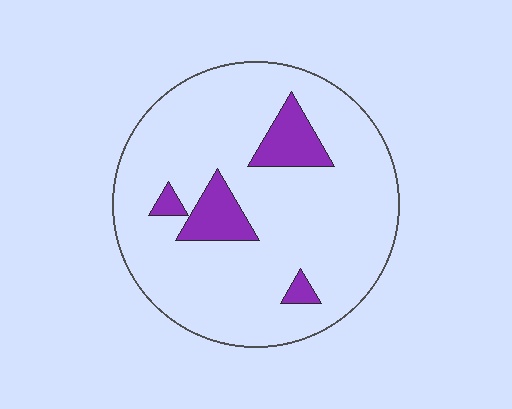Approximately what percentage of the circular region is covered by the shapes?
Approximately 10%.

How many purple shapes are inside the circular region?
4.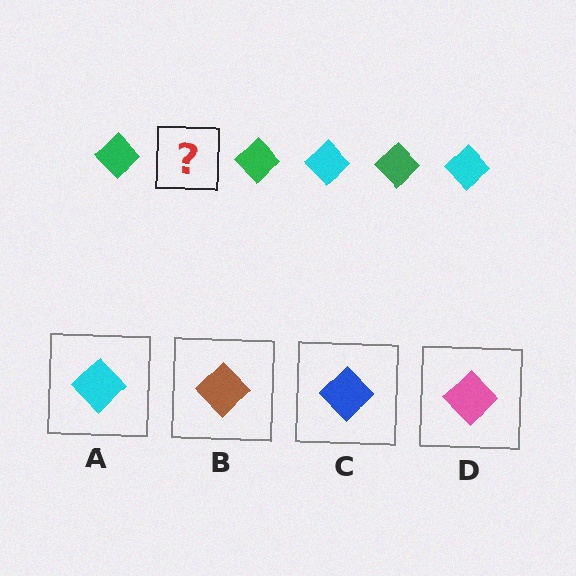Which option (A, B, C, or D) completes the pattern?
A.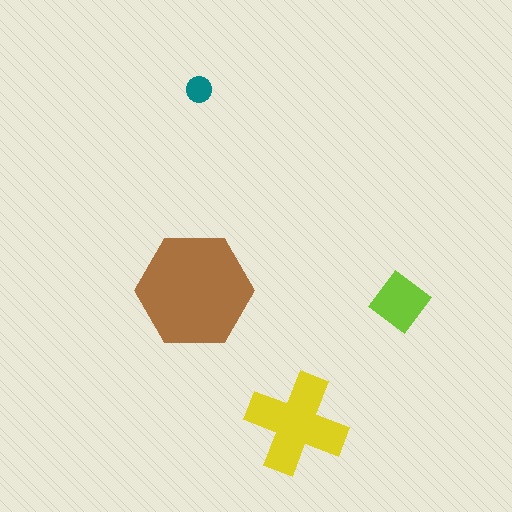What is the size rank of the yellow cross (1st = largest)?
2nd.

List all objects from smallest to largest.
The teal circle, the lime diamond, the yellow cross, the brown hexagon.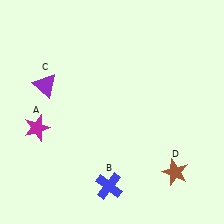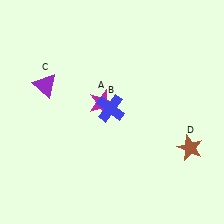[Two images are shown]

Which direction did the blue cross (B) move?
The blue cross (B) moved up.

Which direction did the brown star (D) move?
The brown star (D) moved up.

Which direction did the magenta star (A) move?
The magenta star (A) moved right.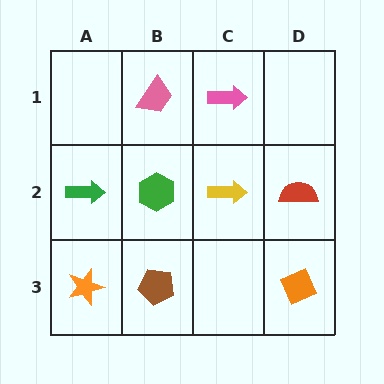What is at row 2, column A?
A green arrow.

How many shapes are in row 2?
4 shapes.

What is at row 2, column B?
A green hexagon.